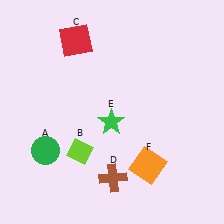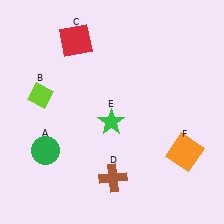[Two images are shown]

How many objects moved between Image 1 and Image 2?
2 objects moved between the two images.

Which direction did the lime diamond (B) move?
The lime diamond (B) moved up.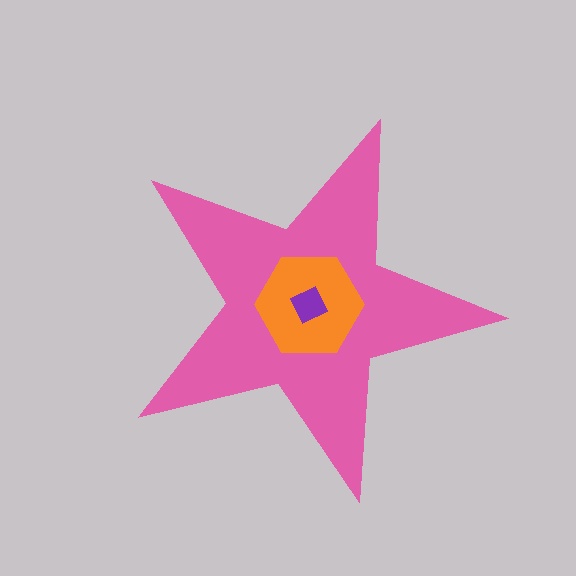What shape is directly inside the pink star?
The orange hexagon.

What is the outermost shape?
The pink star.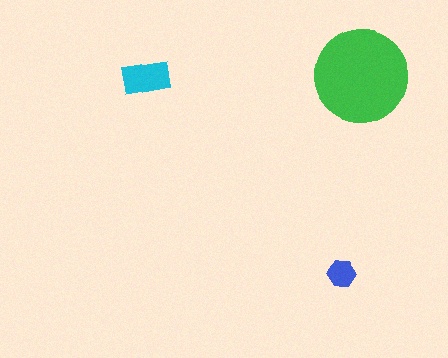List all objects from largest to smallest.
The green circle, the cyan rectangle, the blue hexagon.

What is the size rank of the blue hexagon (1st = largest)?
3rd.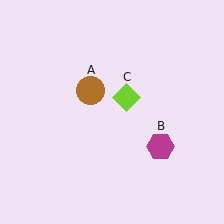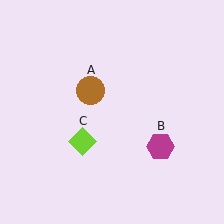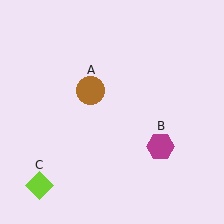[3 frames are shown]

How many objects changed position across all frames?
1 object changed position: lime diamond (object C).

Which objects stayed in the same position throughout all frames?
Brown circle (object A) and magenta hexagon (object B) remained stationary.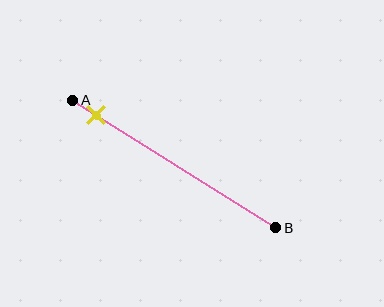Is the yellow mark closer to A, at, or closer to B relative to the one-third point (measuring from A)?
The yellow mark is closer to point A than the one-third point of segment AB.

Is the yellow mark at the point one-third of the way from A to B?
No, the mark is at about 10% from A, not at the 33% one-third point.